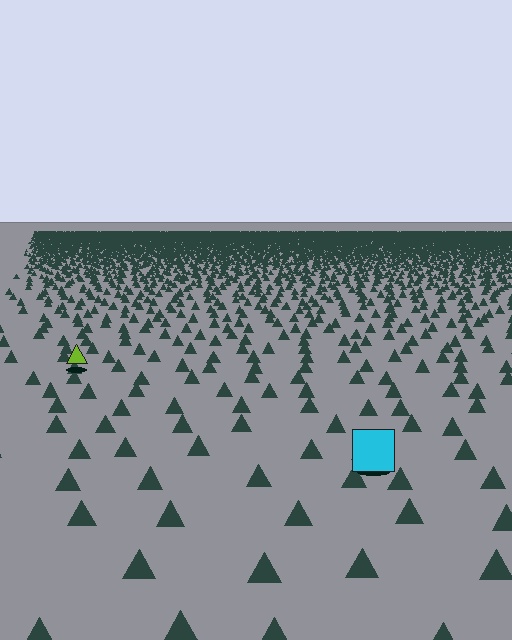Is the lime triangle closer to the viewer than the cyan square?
No. The cyan square is closer — you can tell from the texture gradient: the ground texture is coarser near it.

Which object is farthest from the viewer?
The lime triangle is farthest from the viewer. It appears smaller and the ground texture around it is denser.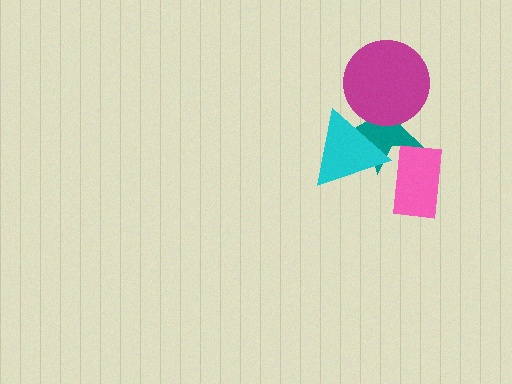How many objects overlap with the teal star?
3 objects overlap with the teal star.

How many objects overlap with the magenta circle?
1 object overlaps with the magenta circle.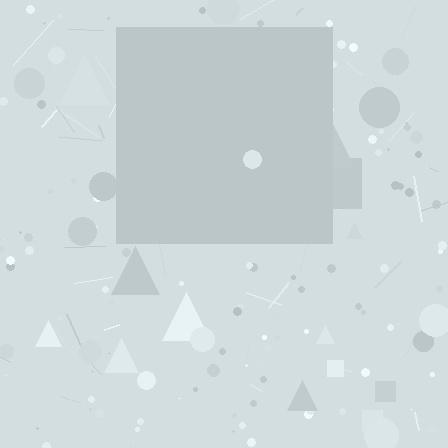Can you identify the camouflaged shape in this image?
The camouflaged shape is a square.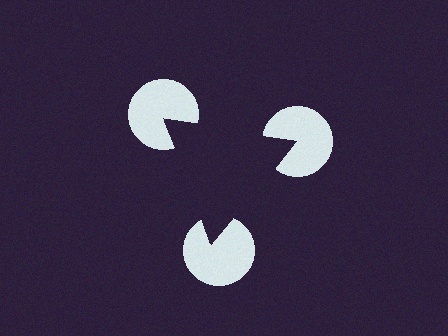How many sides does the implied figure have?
3 sides.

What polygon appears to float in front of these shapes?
An illusory triangle — its edges are inferred from the aligned wedge cuts in the pac-man discs, not physically drawn.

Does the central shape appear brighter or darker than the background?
It typically appears slightly darker than the background, even though no actual brightness change is drawn.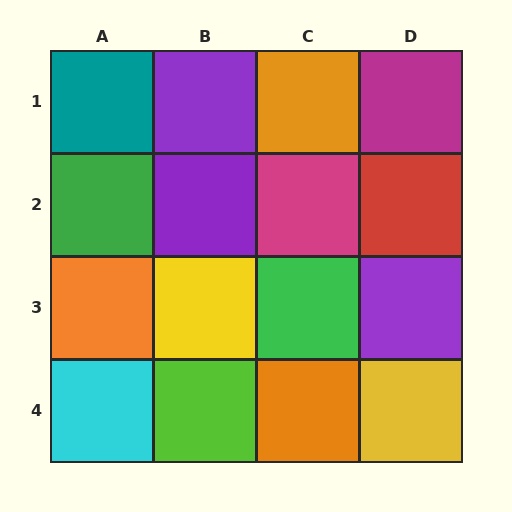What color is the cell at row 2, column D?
Red.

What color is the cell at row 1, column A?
Teal.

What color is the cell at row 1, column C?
Orange.